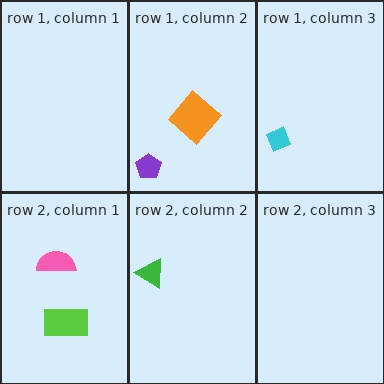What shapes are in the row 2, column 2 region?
The green triangle.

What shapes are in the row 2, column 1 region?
The pink semicircle, the lime rectangle.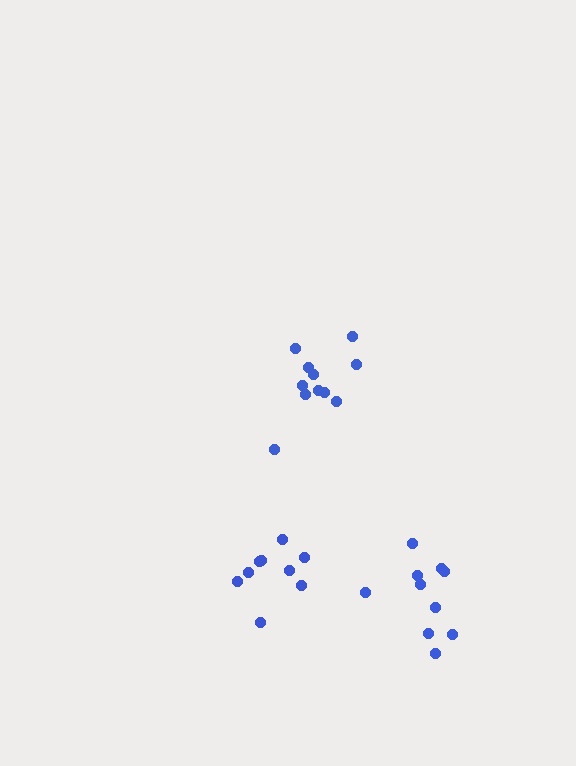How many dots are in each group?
Group 1: 9 dots, Group 2: 11 dots, Group 3: 10 dots (30 total).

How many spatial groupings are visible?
There are 3 spatial groupings.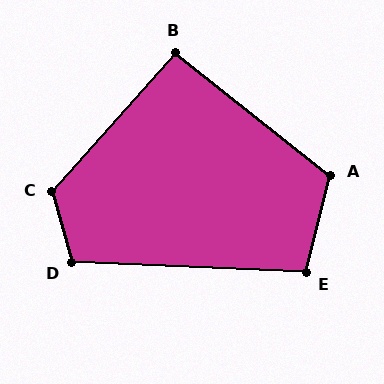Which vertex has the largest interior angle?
C, at approximately 123 degrees.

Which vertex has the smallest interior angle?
B, at approximately 94 degrees.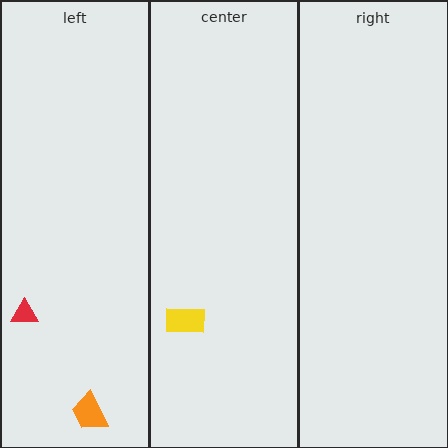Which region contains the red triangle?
The left region.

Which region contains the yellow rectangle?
The center region.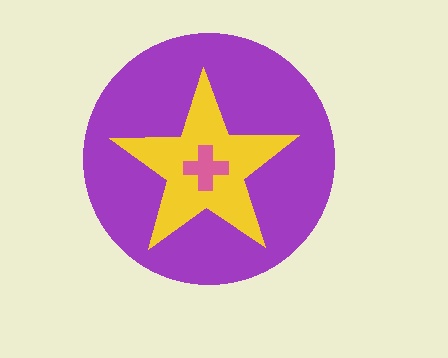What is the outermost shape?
The purple circle.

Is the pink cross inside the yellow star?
Yes.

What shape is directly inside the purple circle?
The yellow star.